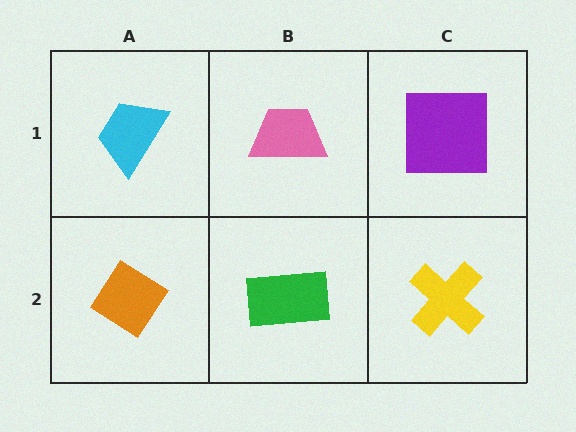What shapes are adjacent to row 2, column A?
A cyan trapezoid (row 1, column A), a green rectangle (row 2, column B).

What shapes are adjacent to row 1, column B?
A green rectangle (row 2, column B), a cyan trapezoid (row 1, column A), a purple square (row 1, column C).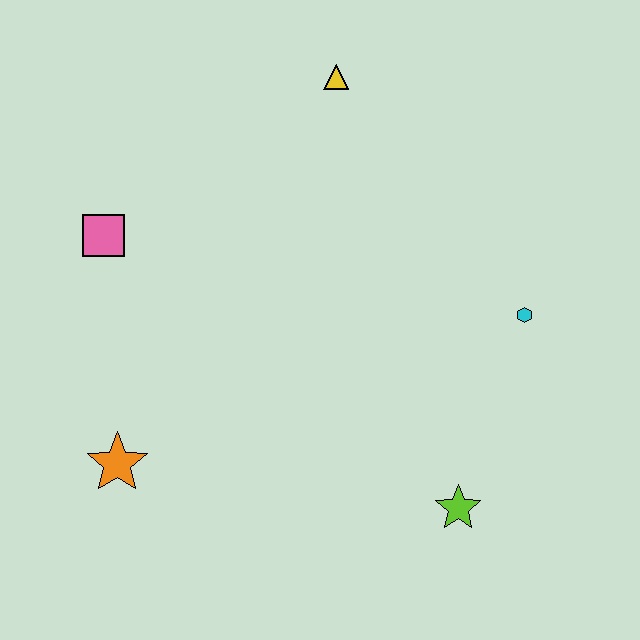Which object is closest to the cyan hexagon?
The lime star is closest to the cyan hexagon.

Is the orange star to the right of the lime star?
No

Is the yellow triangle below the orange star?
No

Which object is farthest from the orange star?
The yellow triangle is farthest from the orange star.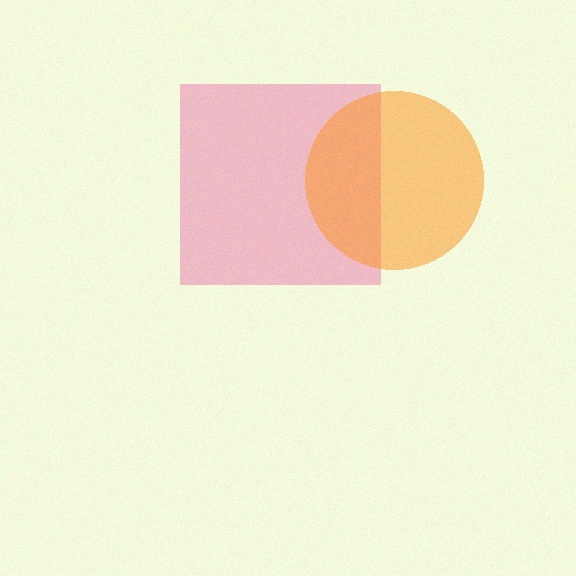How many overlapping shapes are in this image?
There are 2 overlapping shapes in the image.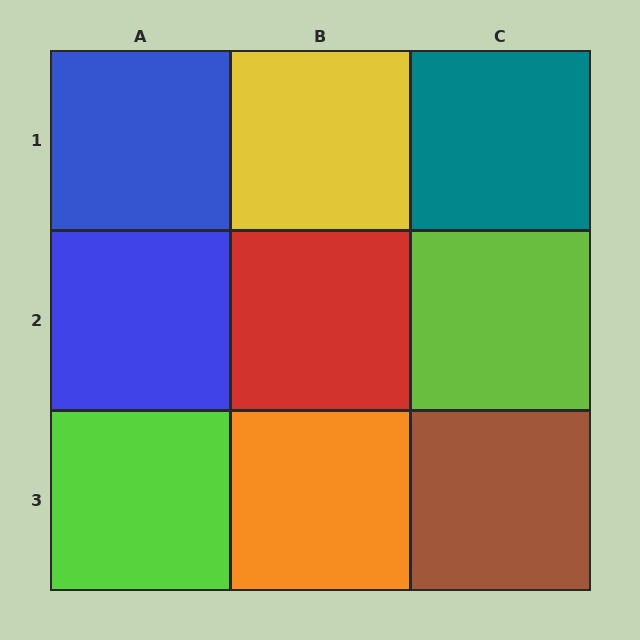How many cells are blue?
2 cells are blue.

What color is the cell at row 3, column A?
Lime.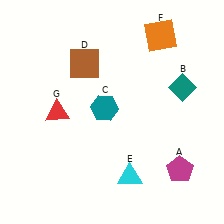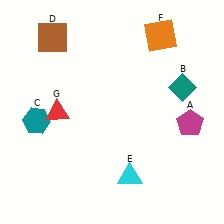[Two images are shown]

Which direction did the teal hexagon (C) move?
The teal hexagon (C) moved left.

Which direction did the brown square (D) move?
The brown square (D) moved left.